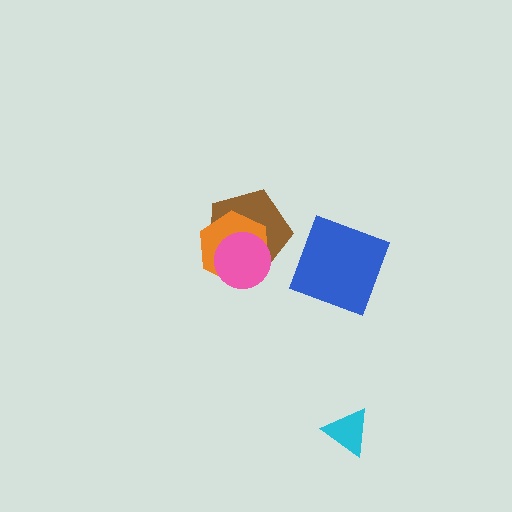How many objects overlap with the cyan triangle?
0 objects overlap with the cyan triangle.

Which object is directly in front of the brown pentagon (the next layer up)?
The orange hexagon is directly in front of the brown pentagon.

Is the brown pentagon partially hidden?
Yes, it is partially covered by another shape.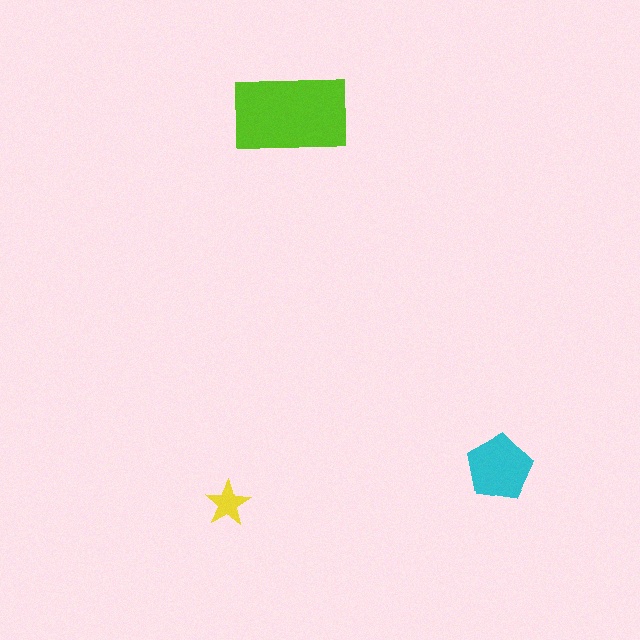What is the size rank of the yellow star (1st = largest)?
3rd.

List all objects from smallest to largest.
The yellow star, the cyan pentagon, the lime rectangle.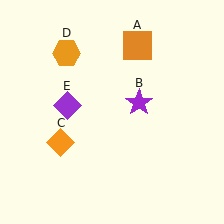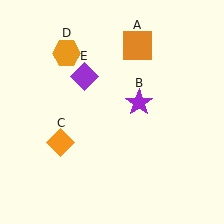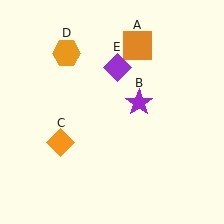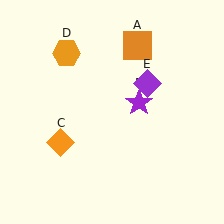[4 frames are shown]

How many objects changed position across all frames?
1 object changed position: purple diamond (object E).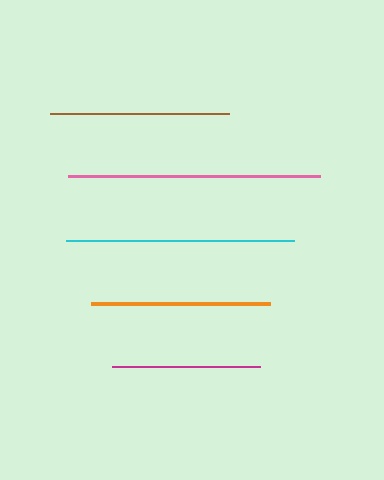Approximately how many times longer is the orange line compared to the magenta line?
The orange line is approximately 1.2 times the length of the magenta line.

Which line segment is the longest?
The pink line is the longest at approximately 253 pixels.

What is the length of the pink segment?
The pink segment is approximately 253 pixels long.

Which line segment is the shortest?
The magenta line is the shortest at approximately 148 pixels.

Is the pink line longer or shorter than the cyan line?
The pink line is longer than the cyan line.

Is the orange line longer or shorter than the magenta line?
The orange line is longer than the magenta line.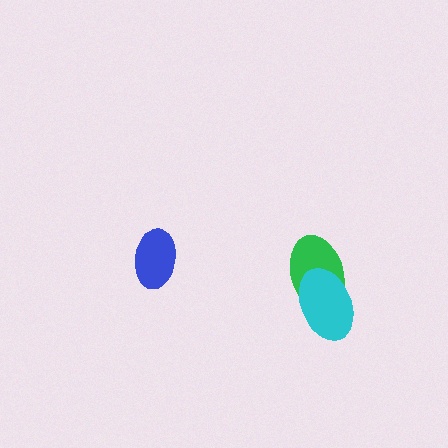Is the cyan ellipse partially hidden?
No, no other shape covers it.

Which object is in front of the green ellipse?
The cyan ellipse is in front of the green ellipse.